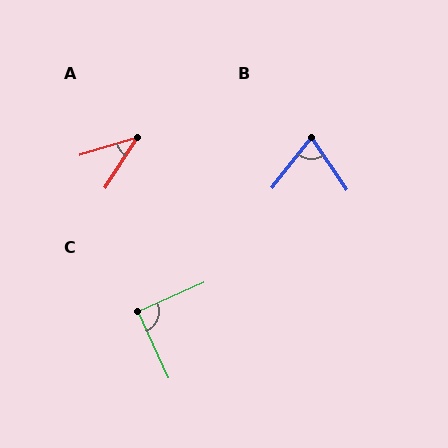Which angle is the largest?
C, at approximately 89 degrees.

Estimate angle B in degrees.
Approximately 72 degrees.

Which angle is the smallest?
A, at approximately 40 degrees.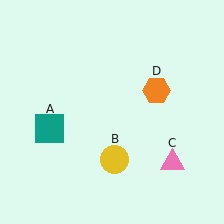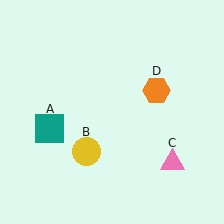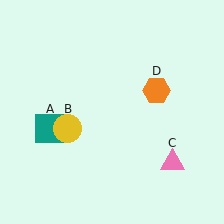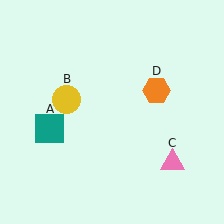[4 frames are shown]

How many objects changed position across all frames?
1 object changed position: yellow circle (object B).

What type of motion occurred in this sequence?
The yellow circle (object B) rotated clockwise around the center of the scene.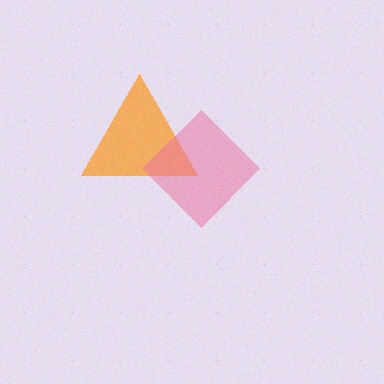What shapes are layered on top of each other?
The layered shapes are: an orange triangle, a pink diamond.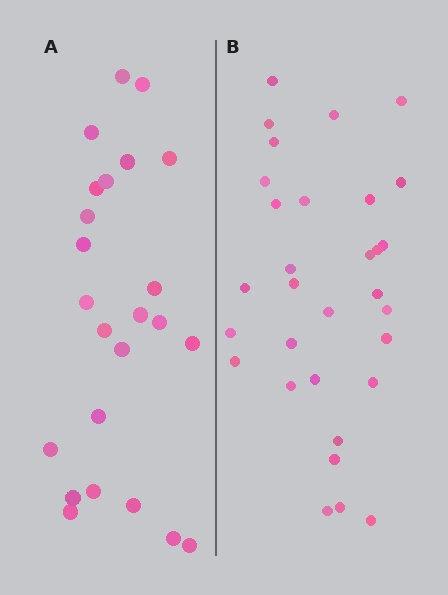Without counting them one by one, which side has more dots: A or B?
Region B (the right region) has more dots.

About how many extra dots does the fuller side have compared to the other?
Region B has roughly 8 or so more dots than region A.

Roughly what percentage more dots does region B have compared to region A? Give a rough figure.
About 30% more.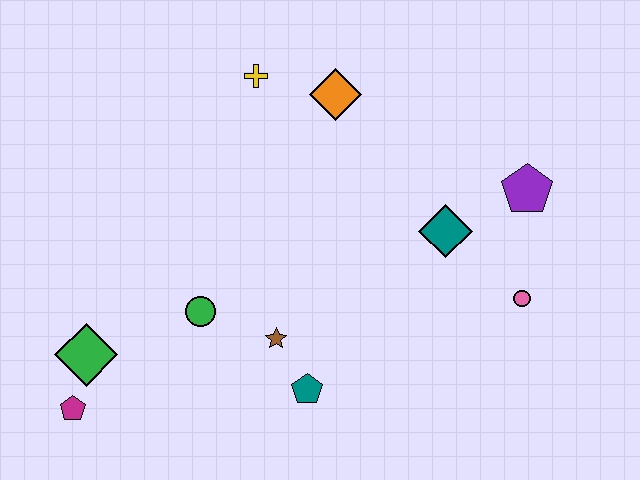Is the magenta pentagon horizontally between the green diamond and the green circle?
No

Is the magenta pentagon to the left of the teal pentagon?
Yes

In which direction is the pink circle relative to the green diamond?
The pink circle is to the right of the green diamond.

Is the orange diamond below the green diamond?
No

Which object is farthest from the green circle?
The purple pentagon is farthest from the green circle.